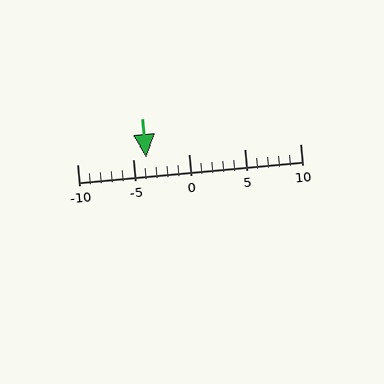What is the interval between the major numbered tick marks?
The major tick marks are spaced 5 units apart.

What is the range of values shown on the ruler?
The ruler shows values from -10 to 10.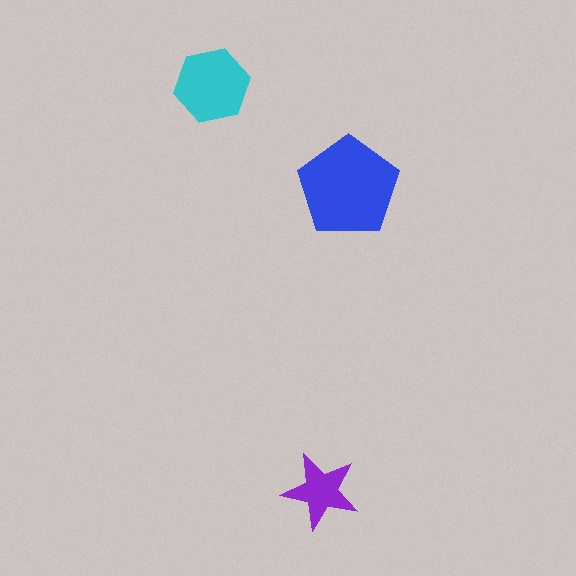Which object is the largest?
The blue pentagon.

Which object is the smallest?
The purple star.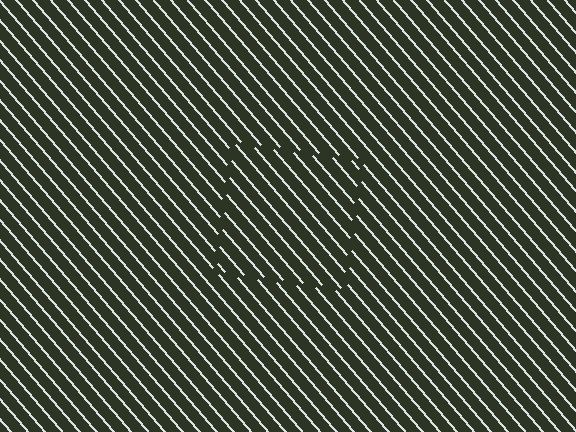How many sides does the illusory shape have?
4 sides — the line-ends trace a square.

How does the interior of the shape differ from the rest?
The interior of the shape contains the same grating, shifted by half a period — the contour is defined by the phase discontinuity where line-ends from the inner and outer gratings abut.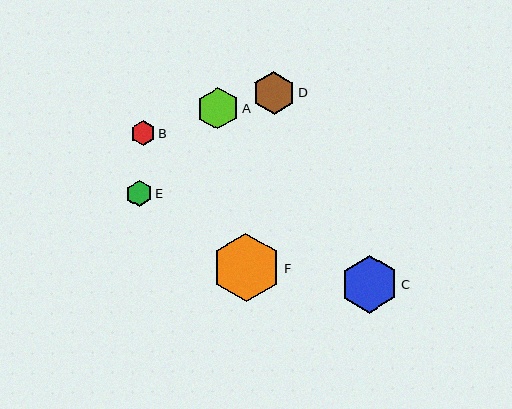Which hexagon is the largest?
Hexagon F is the largest with a size of approximately 69 pixels.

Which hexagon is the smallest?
Hexagon B is the smallest with a size of approximately 25 pixels.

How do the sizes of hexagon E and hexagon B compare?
Hexagon E and hexagon B are approximately the same size.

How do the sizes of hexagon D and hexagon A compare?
Hexagon D and hexagon A are approximately the same size.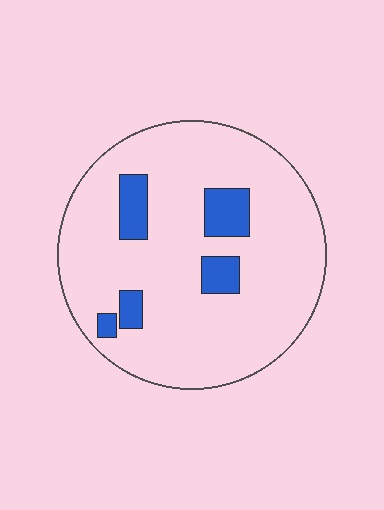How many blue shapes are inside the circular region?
5.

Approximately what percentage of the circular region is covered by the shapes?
Approximately 10%.